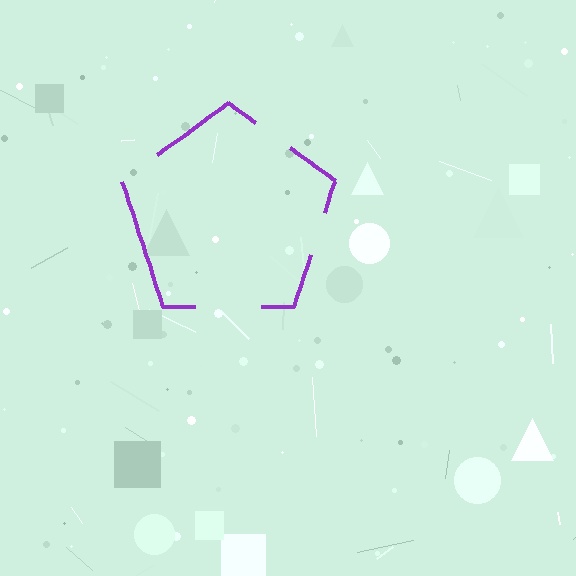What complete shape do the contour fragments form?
The contour fragments form a pentagon.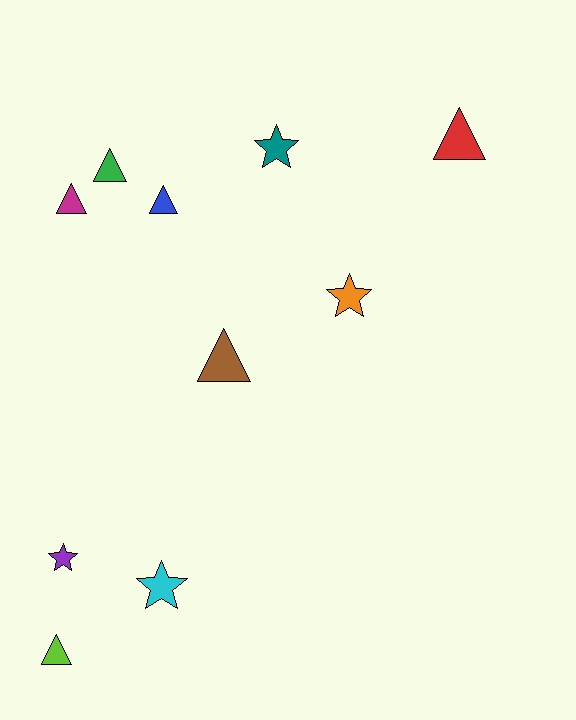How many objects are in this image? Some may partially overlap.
There are 10 objects.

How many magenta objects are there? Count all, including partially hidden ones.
There is 1 magenta object.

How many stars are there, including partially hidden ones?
There are 4 stars.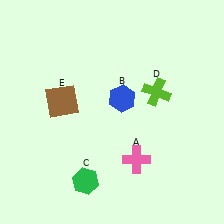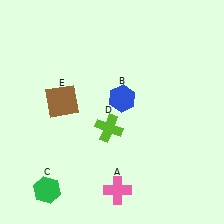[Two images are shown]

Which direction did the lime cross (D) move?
The lime cross (D) moved left.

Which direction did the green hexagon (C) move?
The green hexagon (C) moved left.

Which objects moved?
The objects that moved are: the pink cross (A), the green hexagon (C), the lime cross (D).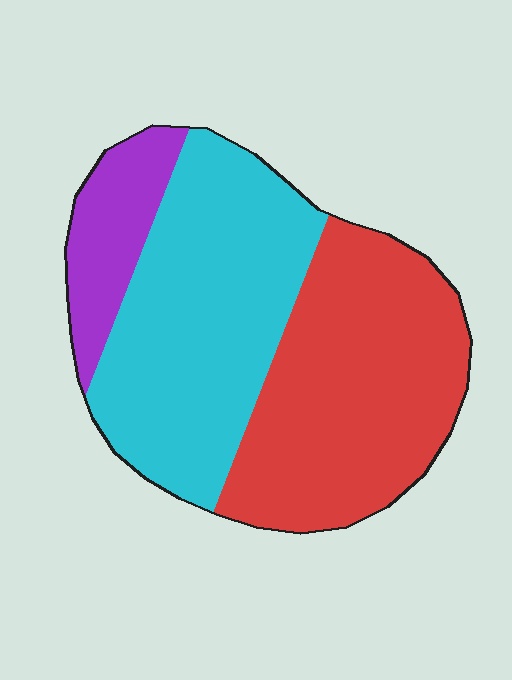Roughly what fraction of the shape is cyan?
Cyan covers roughly 45% of the shape.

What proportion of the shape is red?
Red takes up about two fifths (2/5) of the shape.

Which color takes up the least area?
Purple, at roughly 15%.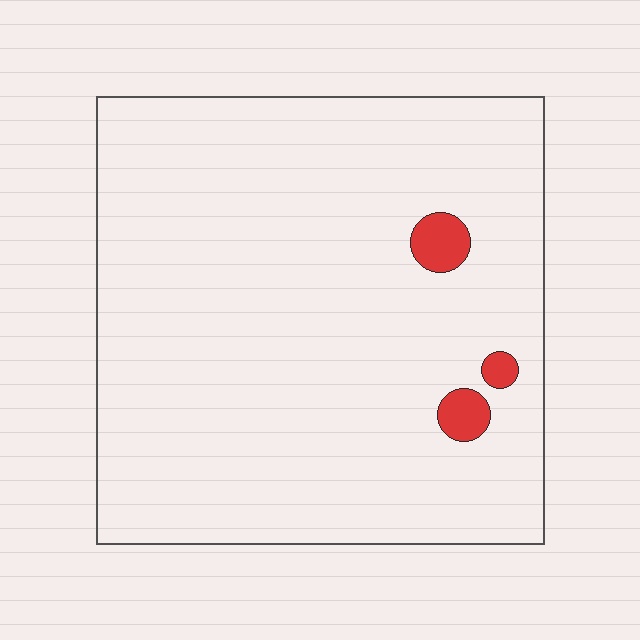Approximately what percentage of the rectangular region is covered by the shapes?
Approximately 5%.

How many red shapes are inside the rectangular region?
3.